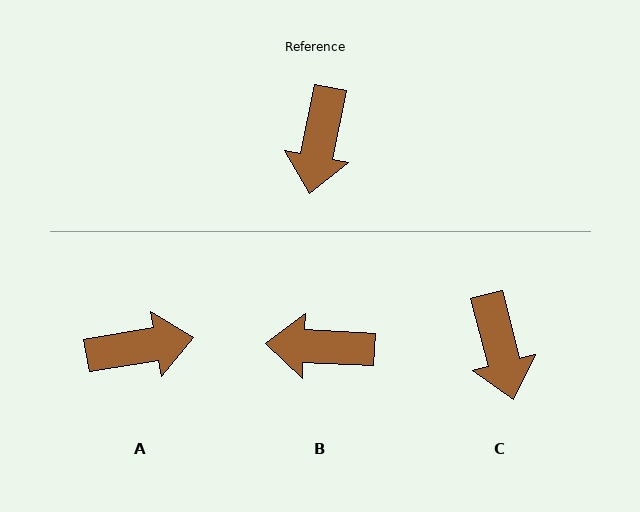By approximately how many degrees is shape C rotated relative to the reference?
Approximately 25 degrees counter-clockwise.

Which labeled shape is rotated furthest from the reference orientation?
A, about 110 degrees away.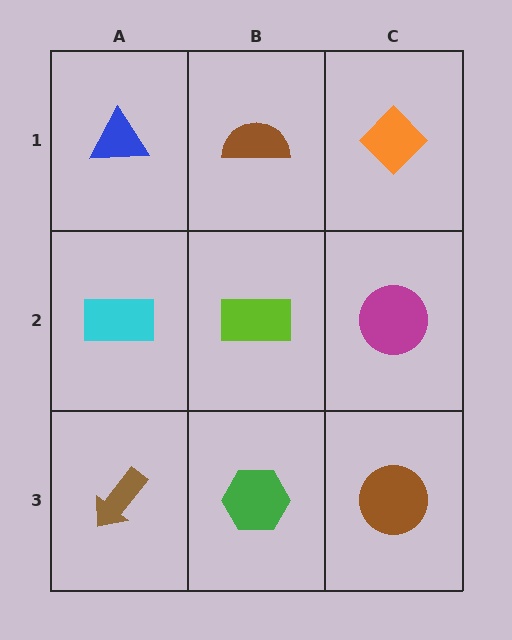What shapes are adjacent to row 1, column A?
A cyan rectangle (row 2, column A), a brown semicircle (row 1, column B).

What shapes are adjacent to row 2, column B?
A brown semicircle (row 1, column B), a green hexagon (row 3, column B), a cyan rectangle (row 2, column A), a magenta circle (row 2, column C).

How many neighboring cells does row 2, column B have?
4.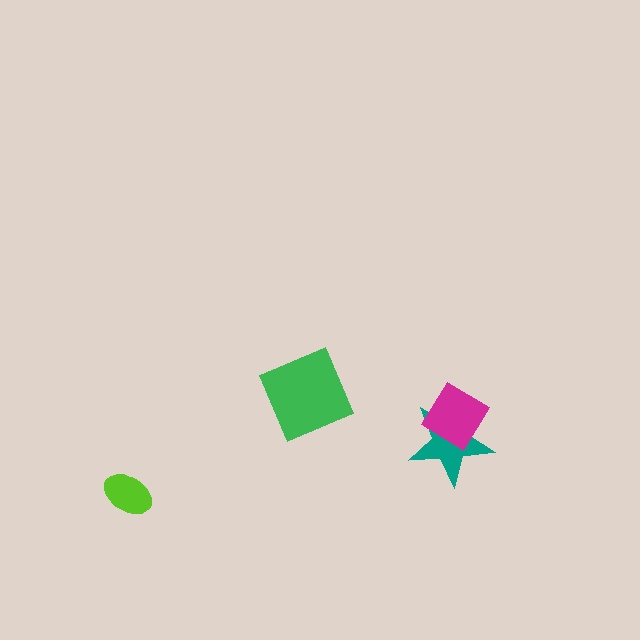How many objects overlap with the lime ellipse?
0 objects overlap with the lime ellipse.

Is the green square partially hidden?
No, no other shape covers it.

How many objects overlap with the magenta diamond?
1 object overlaps with the magenta diamond.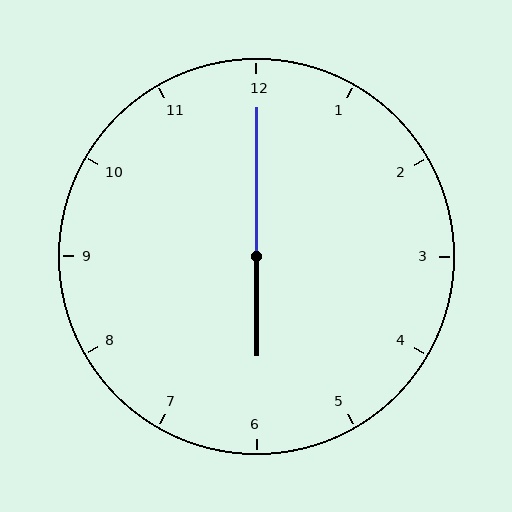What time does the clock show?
6:00.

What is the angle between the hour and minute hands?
Approximately 180 degrees.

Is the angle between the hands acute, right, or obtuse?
It is obtuse.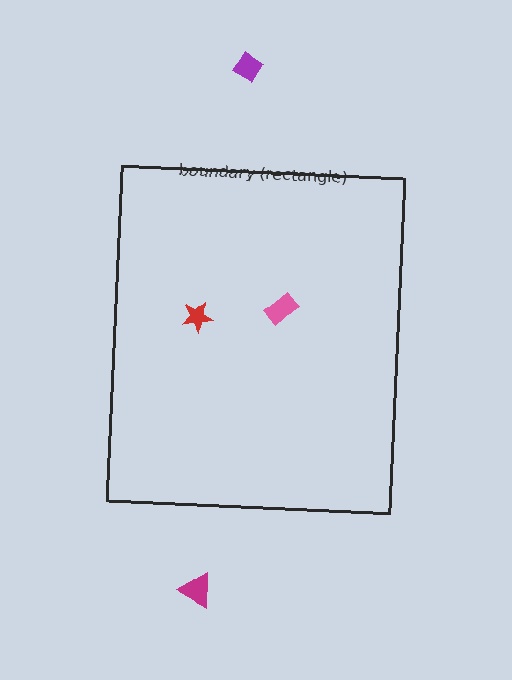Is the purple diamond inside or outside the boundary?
Outside.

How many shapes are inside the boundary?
2 inside, 2 outside.